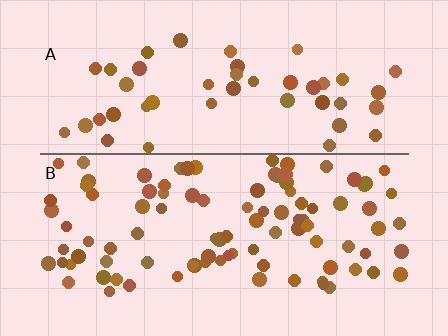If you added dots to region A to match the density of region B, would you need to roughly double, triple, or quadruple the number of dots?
Approximately double.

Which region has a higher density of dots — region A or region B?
B (the bottom).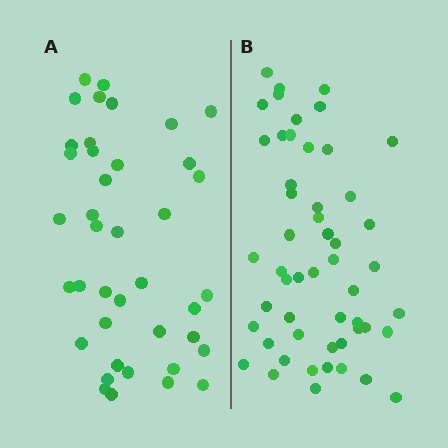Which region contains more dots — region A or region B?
Region B (the right region) has more dots.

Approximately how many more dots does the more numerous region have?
Region B has roughly 12 or so more dots than region A.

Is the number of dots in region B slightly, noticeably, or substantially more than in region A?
Region B has noticeably more, but not dramatically so. The ratio is roughly 1.3 to 1.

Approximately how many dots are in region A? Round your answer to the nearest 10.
About 40 dots.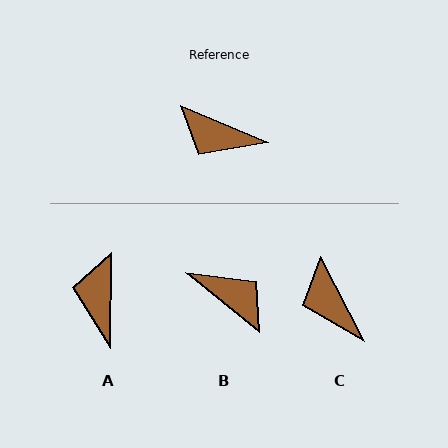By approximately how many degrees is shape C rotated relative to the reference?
Approximately 40 degrees clockwise.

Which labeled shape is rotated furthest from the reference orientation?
B, about 164 degrees away.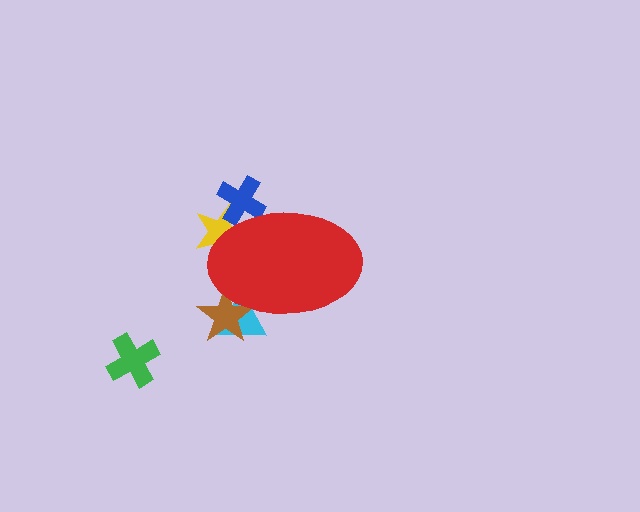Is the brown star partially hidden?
Yes, the brown star is partially hidden behind the red ellipse.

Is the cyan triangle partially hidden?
Yes, the cyan triangle is partially hidden behind the red ellipse.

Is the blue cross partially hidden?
Yes, the blue cross is partially hidden behind the red ellipse.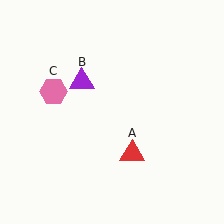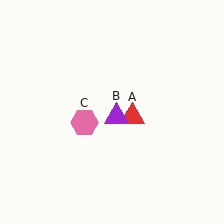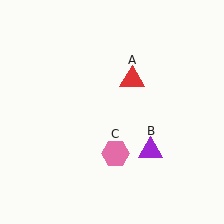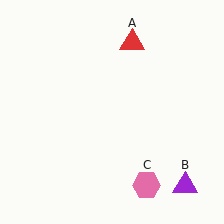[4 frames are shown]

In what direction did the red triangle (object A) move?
The red triangle (object A) moved up.